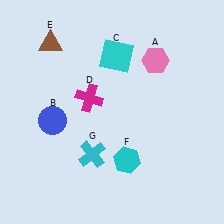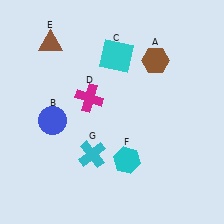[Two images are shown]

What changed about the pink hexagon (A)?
In Image 1, A is pink. In Image 2, it changed to brown.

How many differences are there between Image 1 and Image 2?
There is 1 difference between the two images.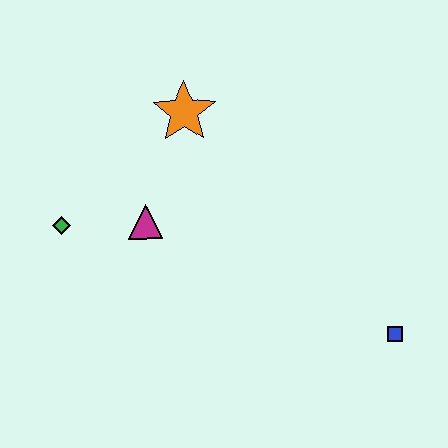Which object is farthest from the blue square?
The green diamond is farthest from the blue square.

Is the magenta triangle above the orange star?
No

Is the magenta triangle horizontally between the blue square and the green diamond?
Yes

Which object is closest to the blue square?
The magenta triangle is closest to the blue square.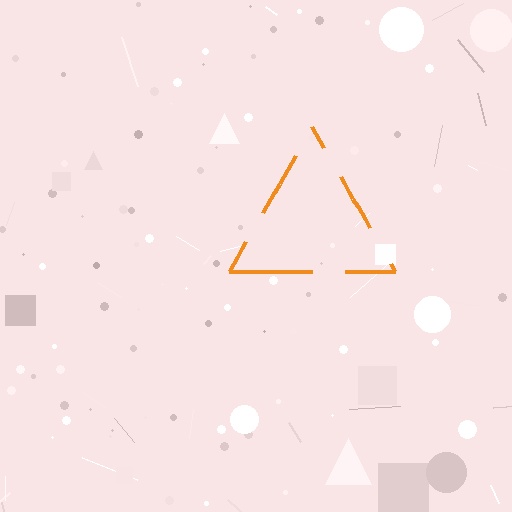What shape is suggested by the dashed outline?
The dashed outline suggests a triangle.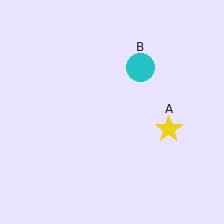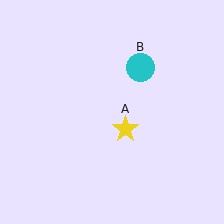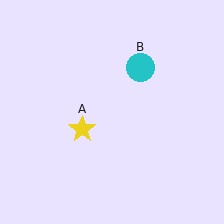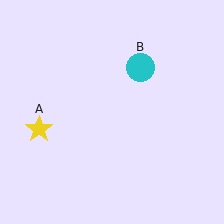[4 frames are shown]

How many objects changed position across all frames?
1 object changed position: yellow star (object A).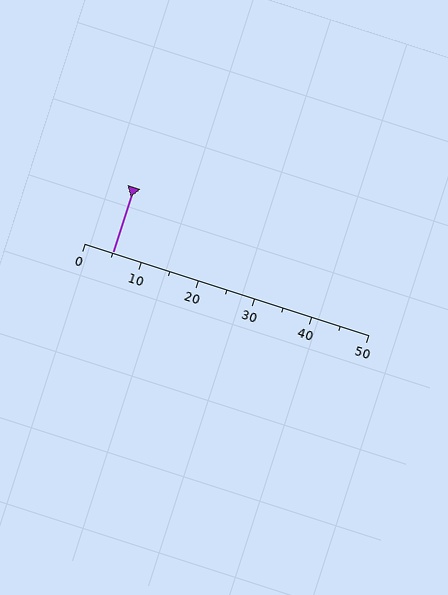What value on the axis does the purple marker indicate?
The marker indicates approximately 5.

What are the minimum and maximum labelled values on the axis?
The axis runs from 0 to 50.